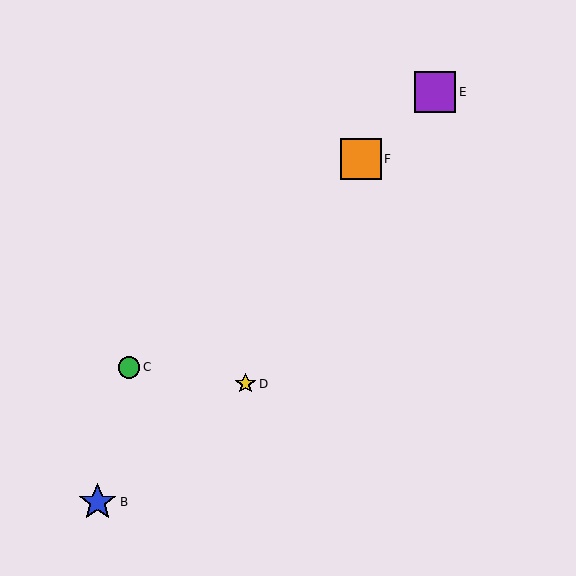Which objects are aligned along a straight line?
Objects A, C, E, F are aligned along a straight line.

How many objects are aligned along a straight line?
4 objects (A, C, E, F) are aligned along a straight line.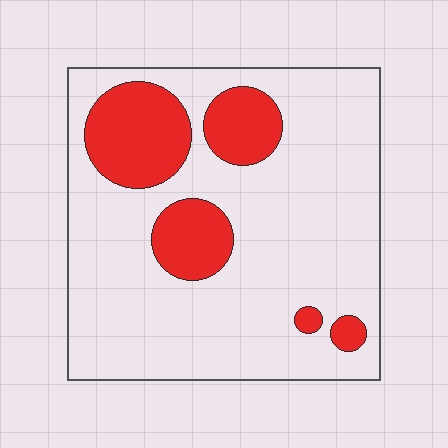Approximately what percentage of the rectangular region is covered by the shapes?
Approximately 20%.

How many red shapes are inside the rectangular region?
5.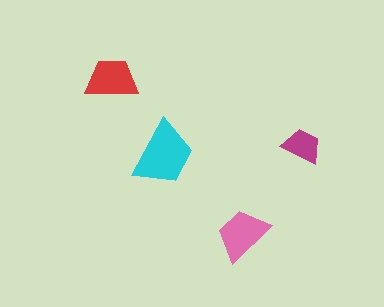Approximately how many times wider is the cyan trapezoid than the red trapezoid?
About 1.5 times wider.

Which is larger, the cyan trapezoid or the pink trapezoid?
The cyan one.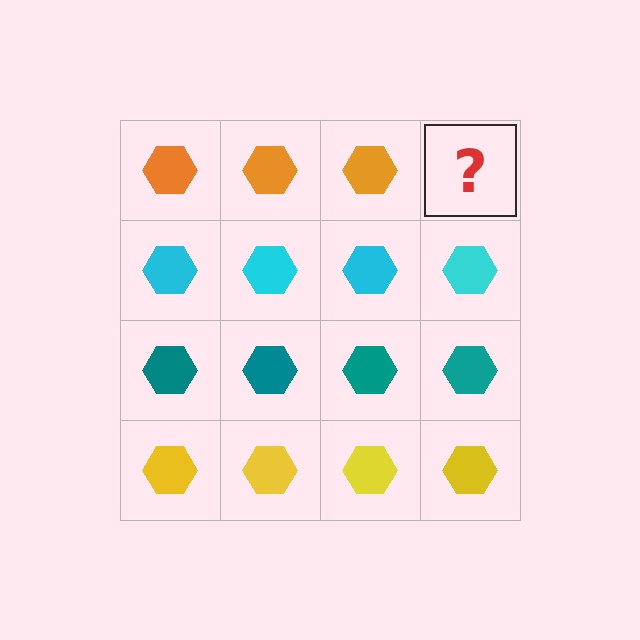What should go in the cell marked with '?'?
The missing cell should contain an orange hexagon.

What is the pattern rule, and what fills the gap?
The rule is that each row has a consistent color. The gap should be filled with an orange hexagon.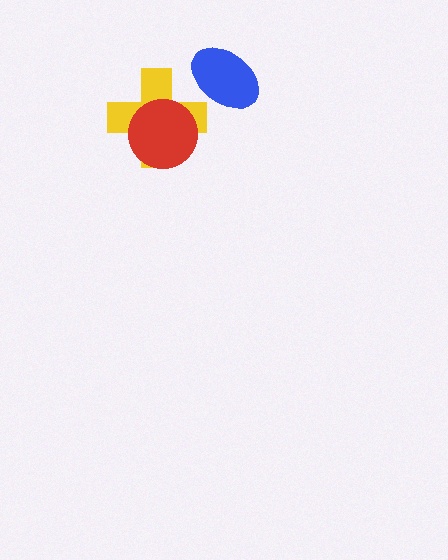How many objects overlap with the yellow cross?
1 object overlaps with the yellow cross.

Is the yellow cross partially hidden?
Yes, it is partially covered by another shape.